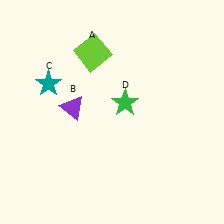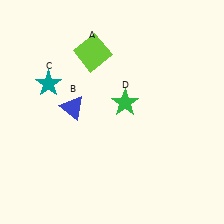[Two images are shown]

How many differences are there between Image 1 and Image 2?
There is 1 difference between the two images.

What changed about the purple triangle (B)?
In Image 1, B is purple. In Image 2, it changed to blue.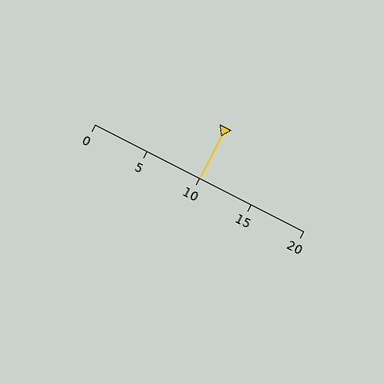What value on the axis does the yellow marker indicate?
The marker indicates approximately 10.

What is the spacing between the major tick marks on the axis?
The major ticks are spaced 5 apart.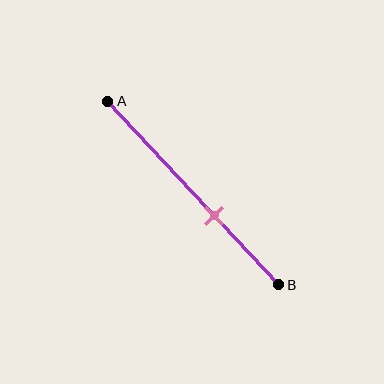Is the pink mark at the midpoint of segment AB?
No, the mark is at about 60% from A, not at the 50% midpoint.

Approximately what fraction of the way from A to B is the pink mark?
The pink mark is approximately 60% of the way from A to B.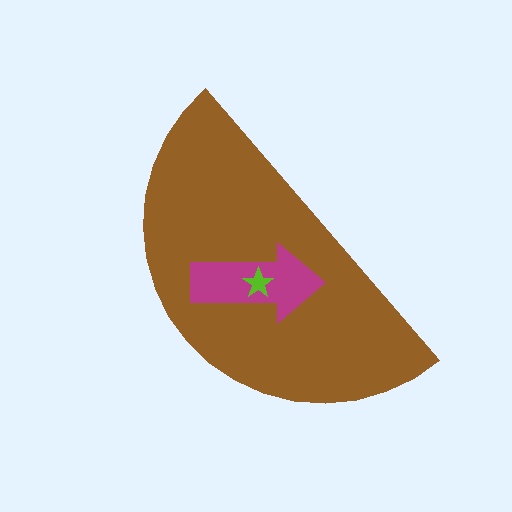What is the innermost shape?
The lime star.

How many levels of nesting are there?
3.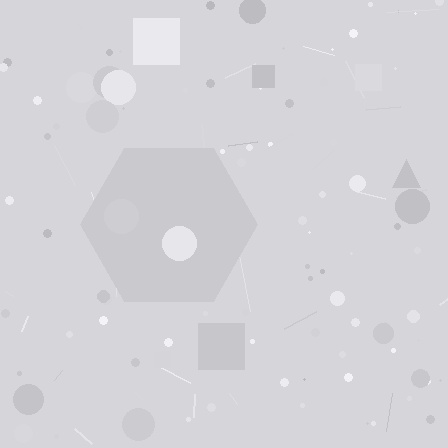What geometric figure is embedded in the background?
A hexagon is embedded in the background.